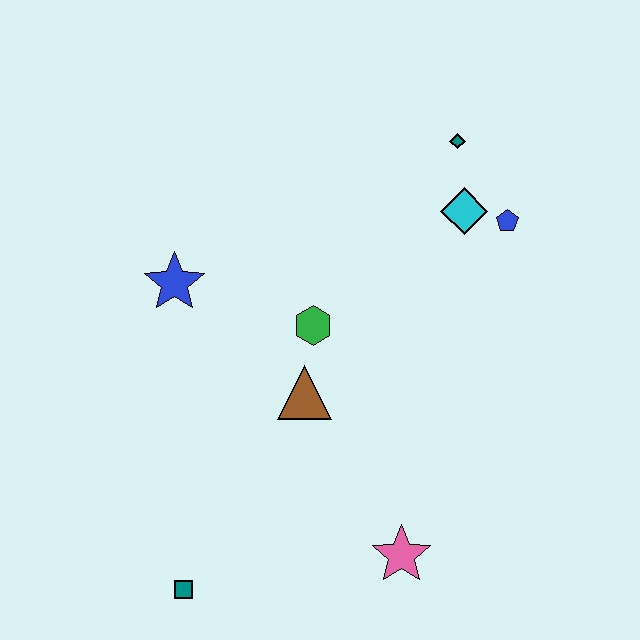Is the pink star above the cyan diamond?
No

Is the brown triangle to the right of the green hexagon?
No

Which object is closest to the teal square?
The pink star is closest to the teal square.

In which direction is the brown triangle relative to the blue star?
The brown triangle is to the right of the blue star.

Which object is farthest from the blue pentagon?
The teal square is farthest from the blue pentagon.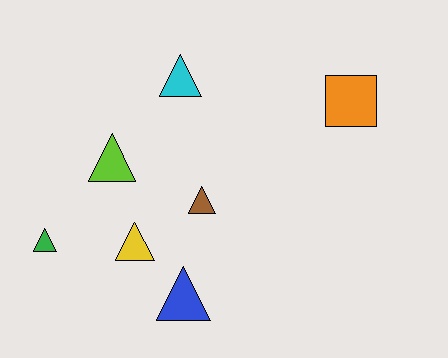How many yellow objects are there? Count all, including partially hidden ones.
There is 1 yellow object.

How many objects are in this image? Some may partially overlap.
There are 7 objects.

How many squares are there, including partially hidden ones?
There is 1 square.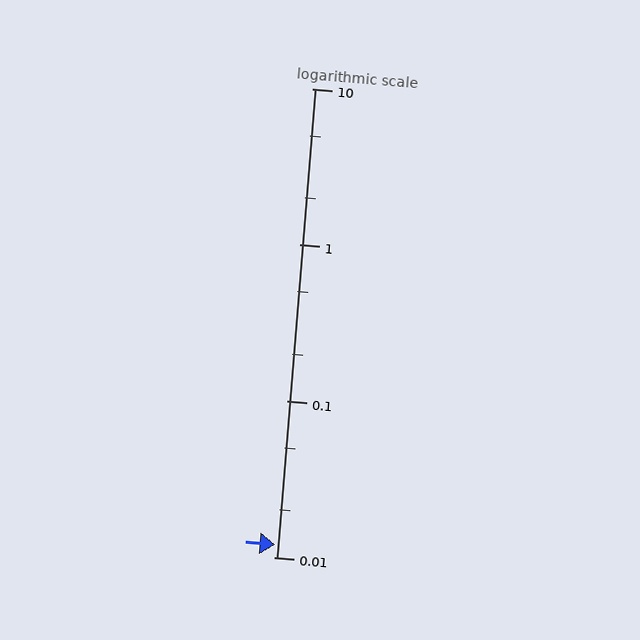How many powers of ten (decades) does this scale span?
The scale spans 3 decades, from 0.01 to 10.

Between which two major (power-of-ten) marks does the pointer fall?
The pointer is between 0.01 and 0.1.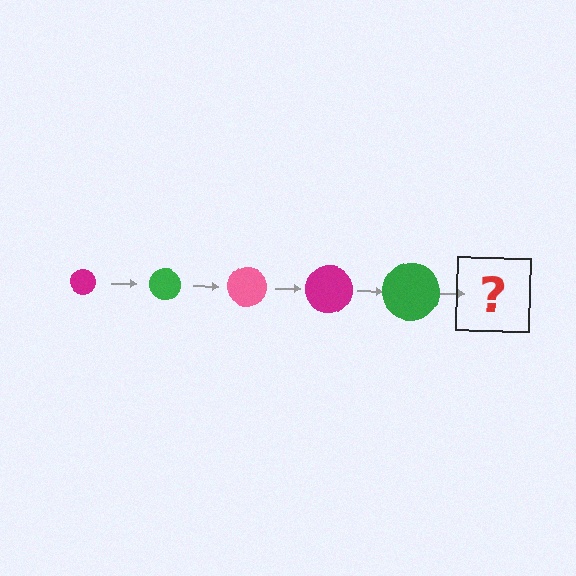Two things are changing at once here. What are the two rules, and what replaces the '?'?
The two rules are that the circle grows larger each step and the color cycles through magenta, green, and pink. The '?' should be a pink circle, larger than the previous one.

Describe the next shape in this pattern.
It should be a pink circle, larger than the previous one.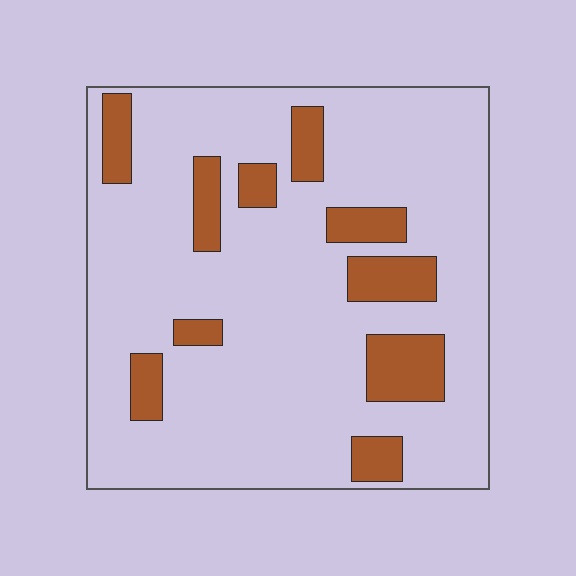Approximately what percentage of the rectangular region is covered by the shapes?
Approximately 15%.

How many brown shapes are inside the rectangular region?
10.